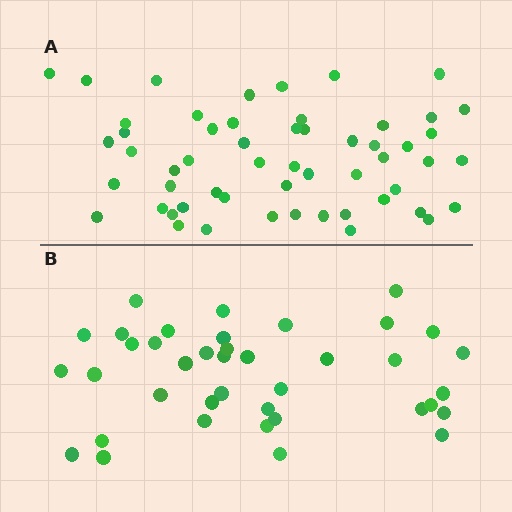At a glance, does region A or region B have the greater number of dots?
Region A (the top region) has more dots.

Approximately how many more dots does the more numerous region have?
Region A has approximately 15 more dots than region B.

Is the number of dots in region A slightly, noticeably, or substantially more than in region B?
Region A has noticeably more, but not dramatically so. The ratio is roughly 1.4 to 1.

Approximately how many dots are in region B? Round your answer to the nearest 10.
About 40 dots. (The exact count is 39, which rounds to 40.)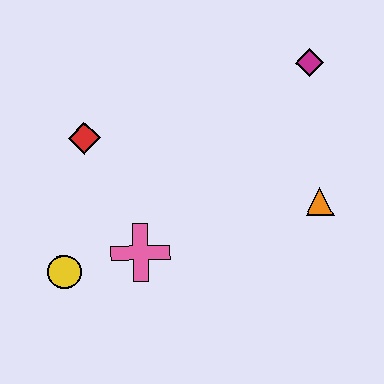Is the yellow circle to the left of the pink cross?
Yes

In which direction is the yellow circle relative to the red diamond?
The yellow circle is below the red diamond.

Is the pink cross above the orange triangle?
No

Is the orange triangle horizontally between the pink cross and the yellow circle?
No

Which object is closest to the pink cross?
The yellow circle is closest to the pink cross.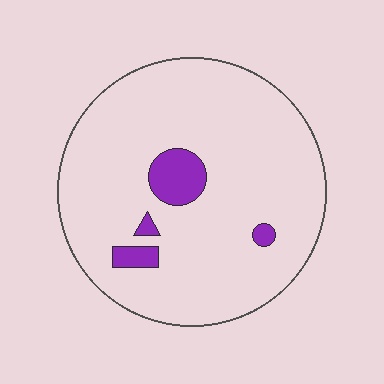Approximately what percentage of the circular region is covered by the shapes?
Approximately 10%.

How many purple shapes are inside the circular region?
4.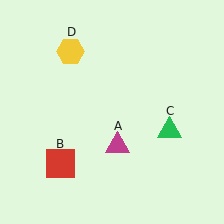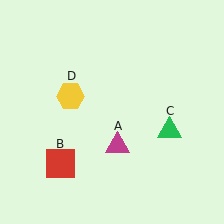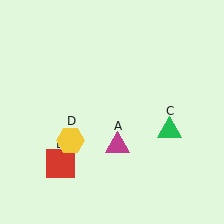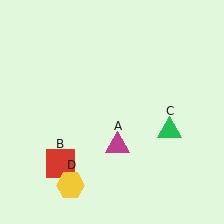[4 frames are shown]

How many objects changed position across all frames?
1 object changed position: yellow hexagon (object D).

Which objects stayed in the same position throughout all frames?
Magenta triangle (object A) and red square (object B) and green triangle (object C) remained stationary.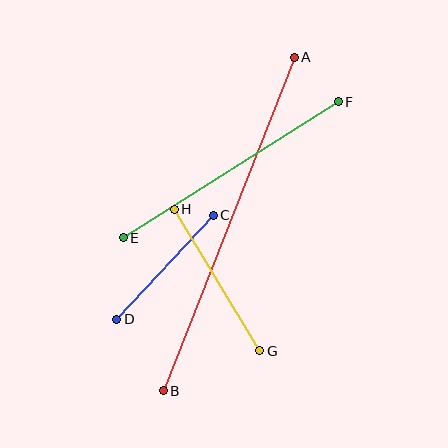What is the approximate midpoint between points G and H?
The midpoint is at approximately (217, 280) pixels.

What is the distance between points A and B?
The distance is approximately 359 pixels.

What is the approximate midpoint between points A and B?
The midpoint is at approximately (229, 224) pixels.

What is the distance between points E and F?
The distance is approximately 254 pixels.